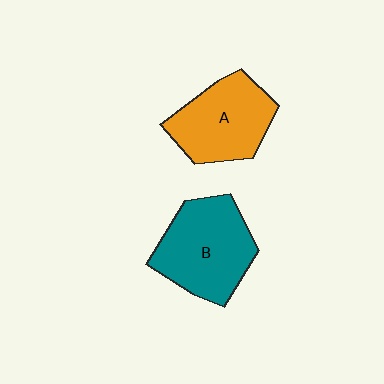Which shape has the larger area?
Shape B (teal).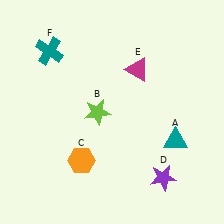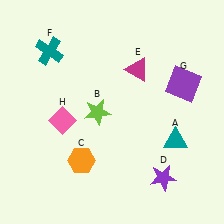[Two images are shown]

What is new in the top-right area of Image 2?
A purple square (G) was added in the top-right area of Image 2.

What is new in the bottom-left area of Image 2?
A pink diamond (H) was added in the bottom-left area of Image 2.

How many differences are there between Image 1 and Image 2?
There are 2 differences between the two images.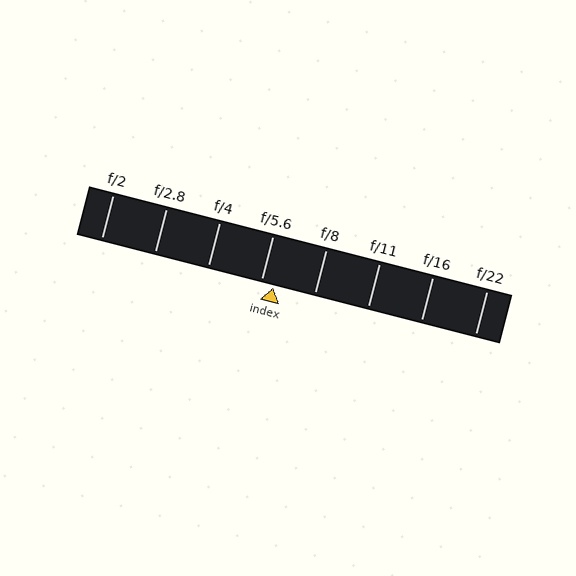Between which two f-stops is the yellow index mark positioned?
The index mark is between f/5.6 and f/8.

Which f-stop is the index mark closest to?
The index mark is closest to f/5.6.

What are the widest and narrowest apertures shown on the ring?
The widest aperture shown is f/2 and the narrowest is f/22.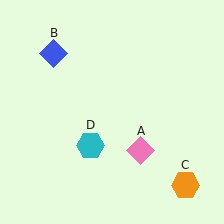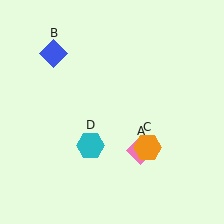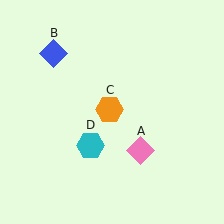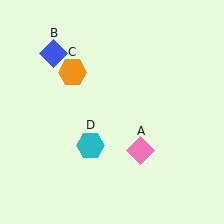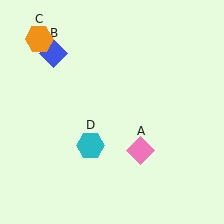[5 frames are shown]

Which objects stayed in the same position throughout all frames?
Pink diamond (object A) and blue diamond (object B) and cyan hexagon (object D) remained stationary.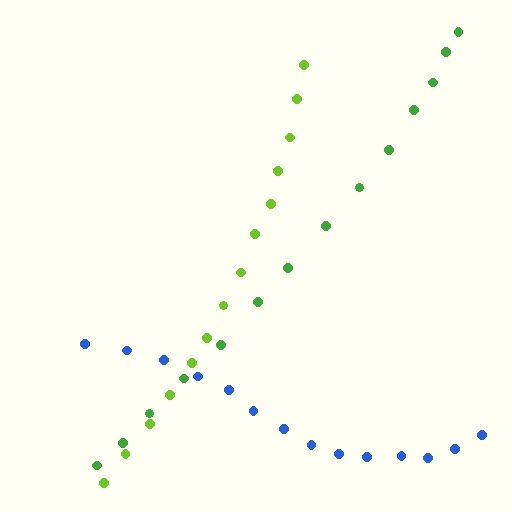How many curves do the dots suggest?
There are 3 distinct paths.